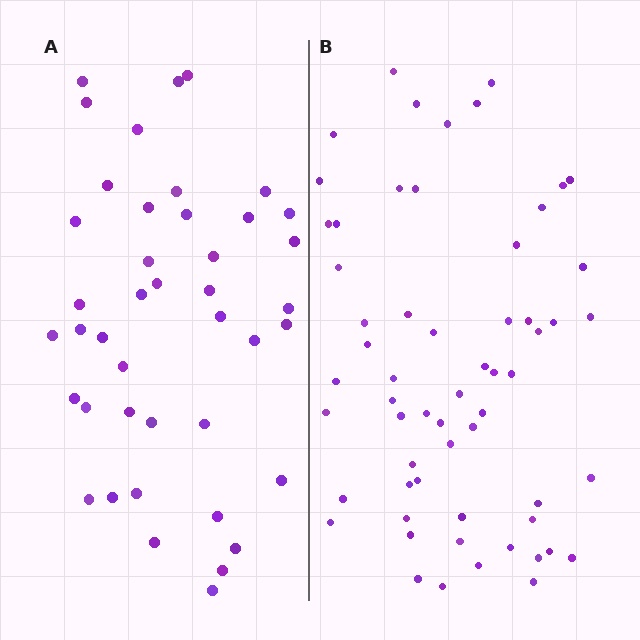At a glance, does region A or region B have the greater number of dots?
Region B (the right region) has more dots.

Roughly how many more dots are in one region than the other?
Region B has approximately 20 more dots than region A.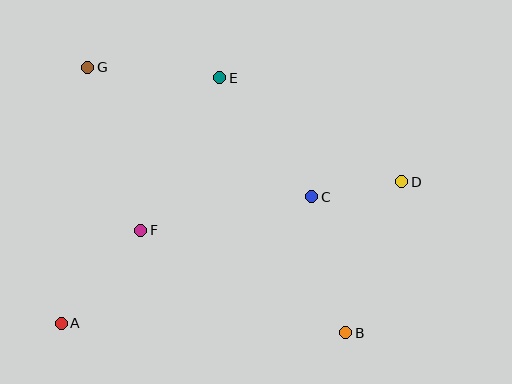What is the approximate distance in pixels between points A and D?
The distance between A and D is approximately 368 pixels.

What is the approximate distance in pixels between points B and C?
The distance between B and C is approximately 140 pixels.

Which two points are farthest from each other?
Points B and G are farthest from each other.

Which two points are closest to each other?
Points C and D are closest to each other.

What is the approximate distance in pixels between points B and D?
The distance between B and D is approximately 161 pixels.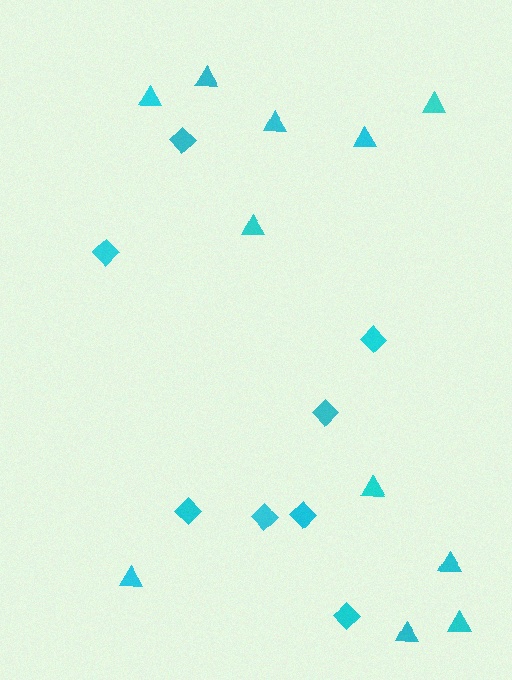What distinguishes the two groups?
There are 2 groups: one group of diamonds (8) and one group of triangles (11).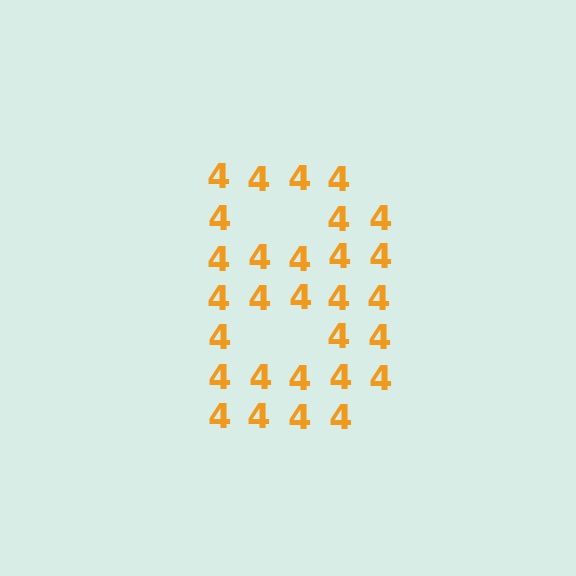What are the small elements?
The small elements are digit 4's.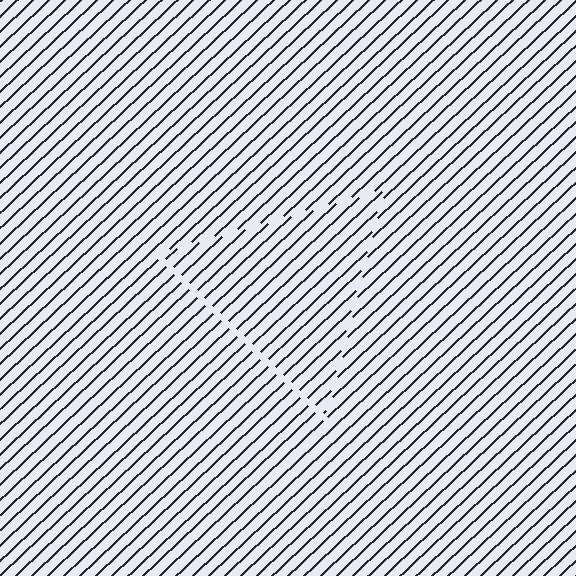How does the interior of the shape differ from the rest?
The interior of the shape contains the same grating, shifted by half a period — the contour is defined by the phase discontinuity where line-ends from the inner and outer gratings abut.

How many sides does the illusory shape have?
3 sides — the line-ends trace a triangle.